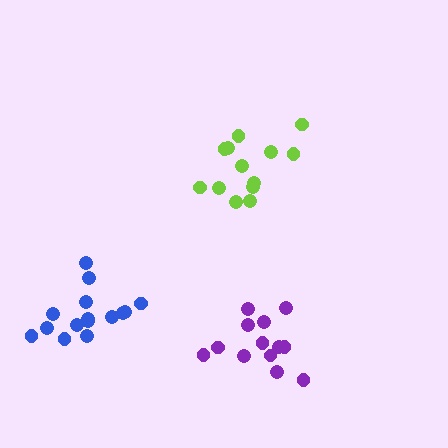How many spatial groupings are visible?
There are 3 spatial groupings.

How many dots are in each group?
Group 1: 13 dots, Group 2: 15 dots, Group 3: 13 dots (41 total).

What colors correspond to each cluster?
The clusters are colored: purple, blue, lime.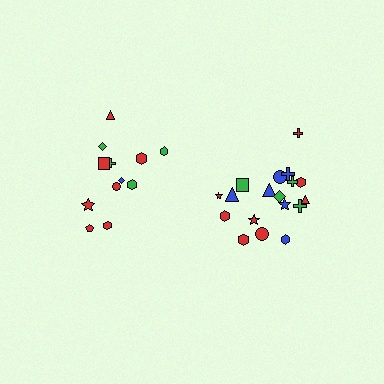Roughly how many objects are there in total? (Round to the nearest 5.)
Roughly 30 objects in total.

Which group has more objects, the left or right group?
The right group.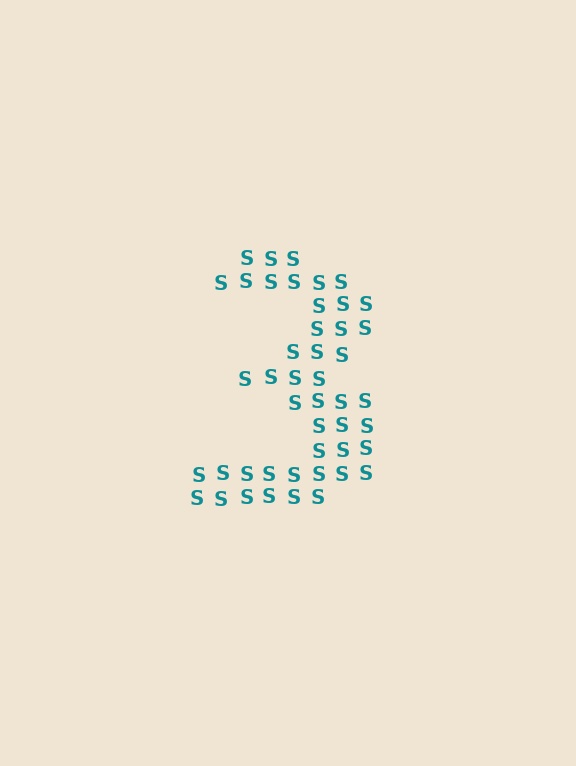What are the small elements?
The small elements are letter S's.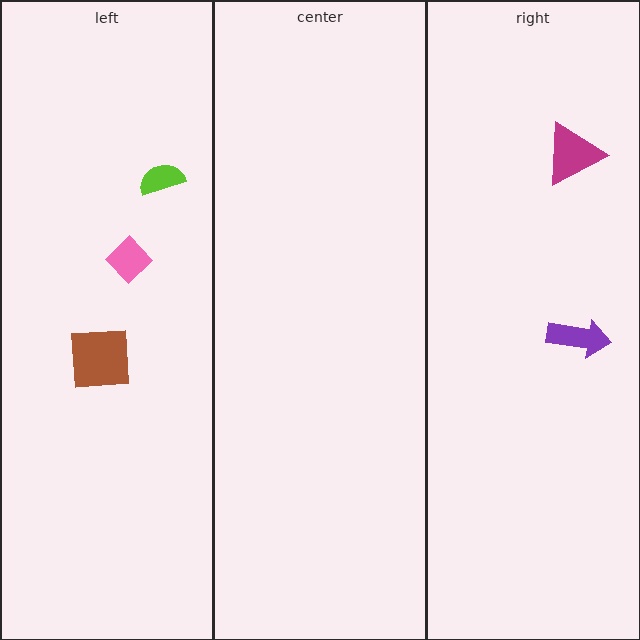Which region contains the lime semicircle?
The left region.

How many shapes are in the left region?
3.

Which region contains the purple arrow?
The right region.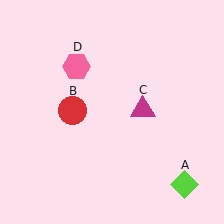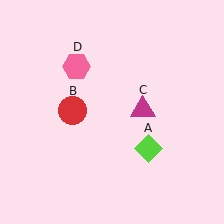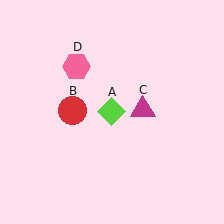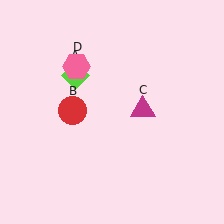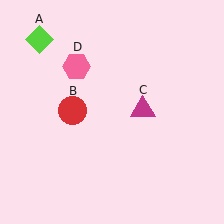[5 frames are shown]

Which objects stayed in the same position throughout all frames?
Red circle (object B) and magenta triangle (object C) and pink hexagon (object D) remained stationary.